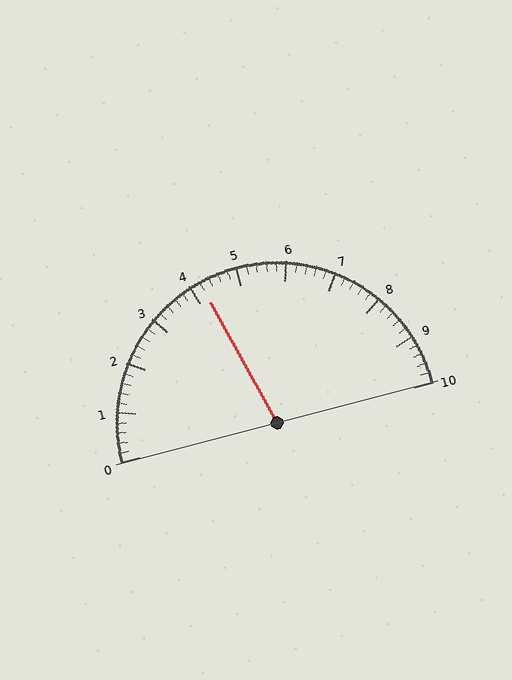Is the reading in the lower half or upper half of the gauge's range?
The reading is in the lower half of the range (0 to 10).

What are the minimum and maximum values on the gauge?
The gauge ranges from 0 to 10.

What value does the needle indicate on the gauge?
The needle indicates approximately 4.2.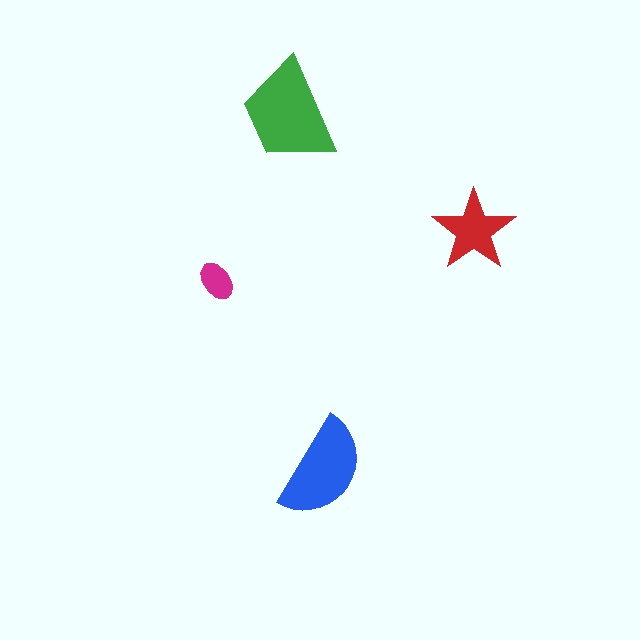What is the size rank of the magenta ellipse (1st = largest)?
4th.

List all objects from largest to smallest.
The green trapezoid, the blue semicircle, the red star, the magenta ellipse.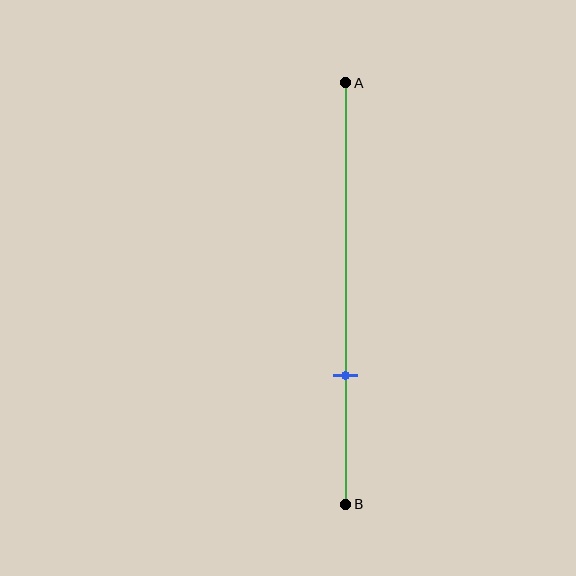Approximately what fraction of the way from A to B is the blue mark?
The blue mark is approximately 70% of the way from A to B.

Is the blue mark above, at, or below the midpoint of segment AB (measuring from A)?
The blue mark is below the midpoint of segment AB.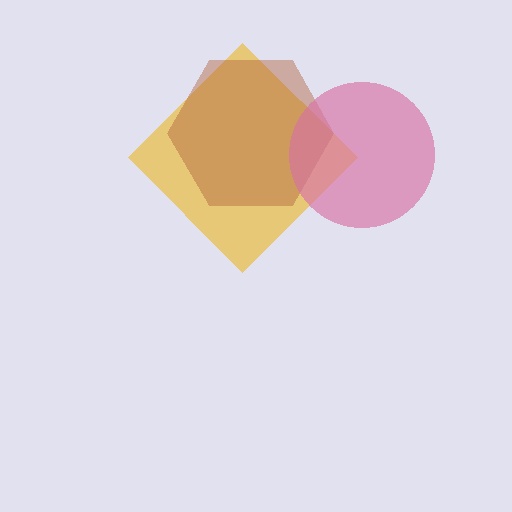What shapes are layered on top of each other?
The layered shapes are: a yellow diamond, a brown hexagon, a pink circle.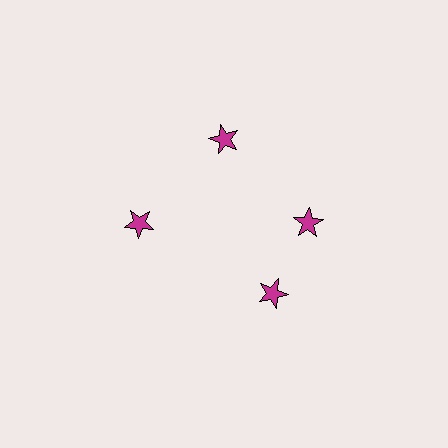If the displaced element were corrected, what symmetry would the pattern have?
It would have 4-fold rotational symmetry — the pattern would map onto itself every 90 degrees.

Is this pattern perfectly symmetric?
No. The 4 magenta stars are arranged in a ring, but one element near the 6 o'clock position is rotated out of alignment along the ring, breaking the 4-fold rotational symmetry.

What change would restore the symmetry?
The symmetry would be restored by rotating it back into even spacing with its neighbors so that all 4 stars sit at equal angles and equal distance from the center.